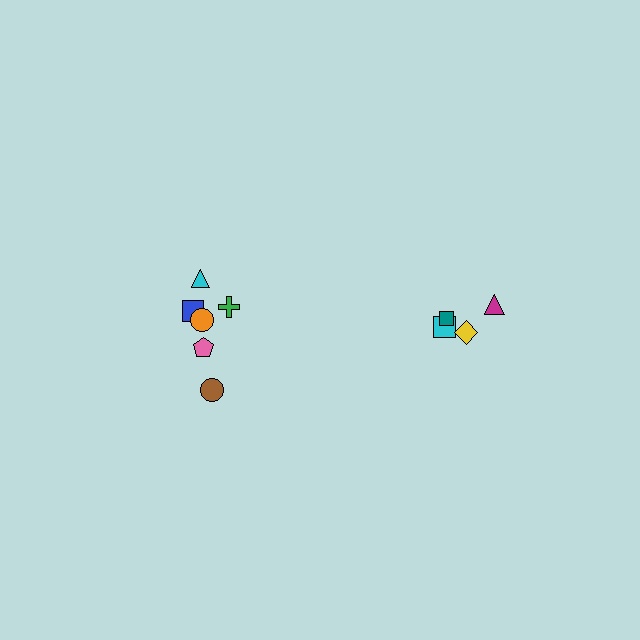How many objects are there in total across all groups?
There are 10 objects.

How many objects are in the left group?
There are 6 objects.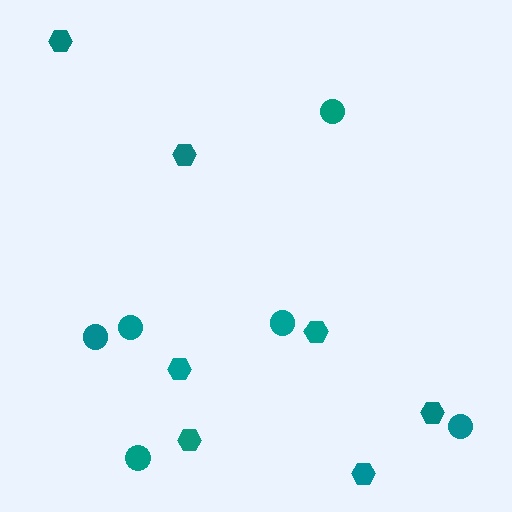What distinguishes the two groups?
There are 2 groups: one group of circles (6) and one group of hexagons (7).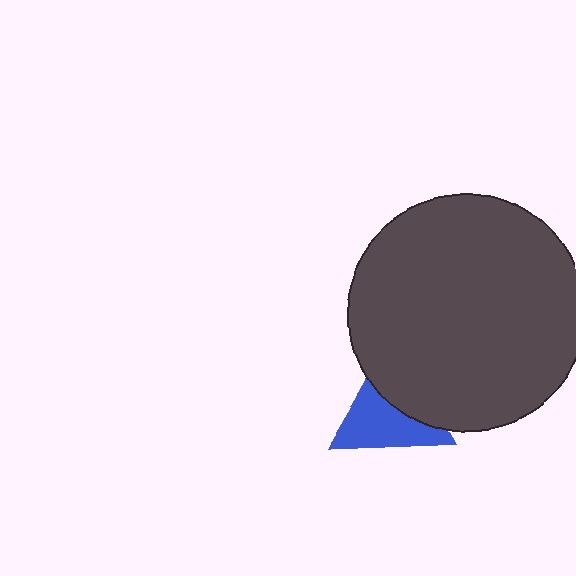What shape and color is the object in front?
The object in front is a dark gray circle.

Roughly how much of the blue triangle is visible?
About half of it is visible (roughly 59%).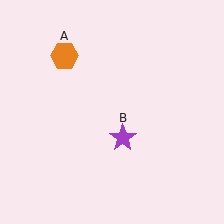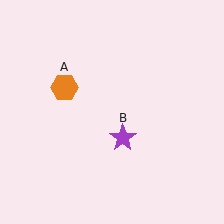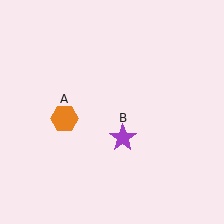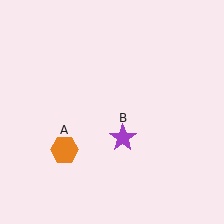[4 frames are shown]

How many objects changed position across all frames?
1 object changed position: orange hexagon (object A).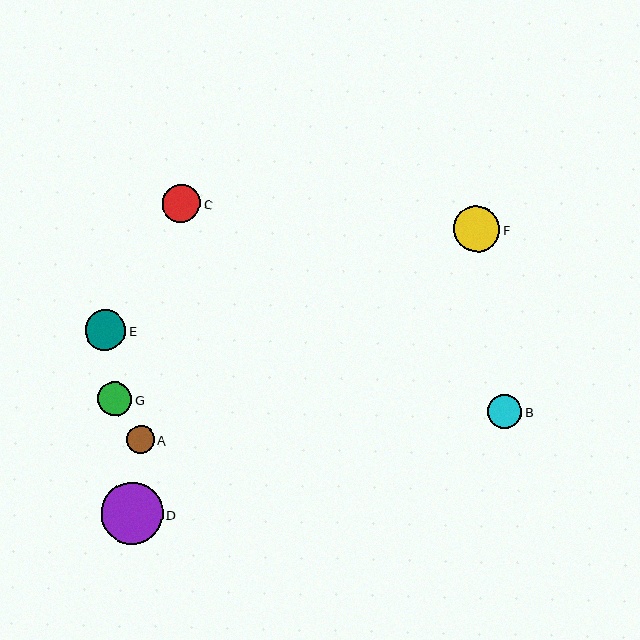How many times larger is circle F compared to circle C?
Circle F is approximately 1.2 times the size of circle C.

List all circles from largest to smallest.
From largest to smallest: D, F, E, C, G, B, A.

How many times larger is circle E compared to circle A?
Circle E is approximately 1.5 times the size of circle A.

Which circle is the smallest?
Circle A is the smallest with a size of approximately 27 pixels.